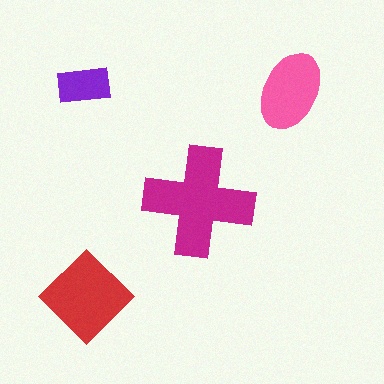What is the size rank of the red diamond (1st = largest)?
2nd.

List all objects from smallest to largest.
The purple rectangle, the pink ellipse, the red diamond, the magenta cross.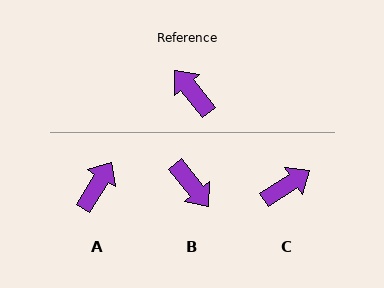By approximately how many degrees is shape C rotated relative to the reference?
Approximately 96 degrees clockwise.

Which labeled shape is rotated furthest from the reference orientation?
B, about 180 degrees away.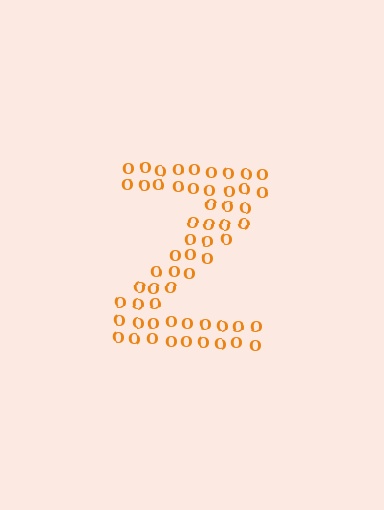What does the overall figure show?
The overall figure shows the letter Z.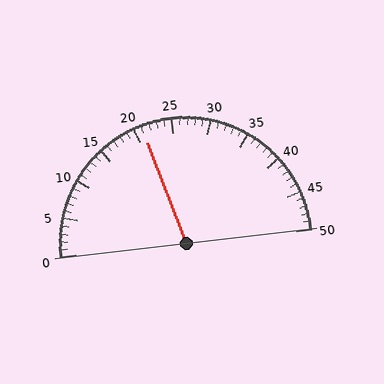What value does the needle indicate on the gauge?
The needle indicates approximately 21.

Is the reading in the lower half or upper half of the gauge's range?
The reading is in the lower half of the range (0 to 50).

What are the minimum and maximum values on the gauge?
The gauge ranges from 0 to 50.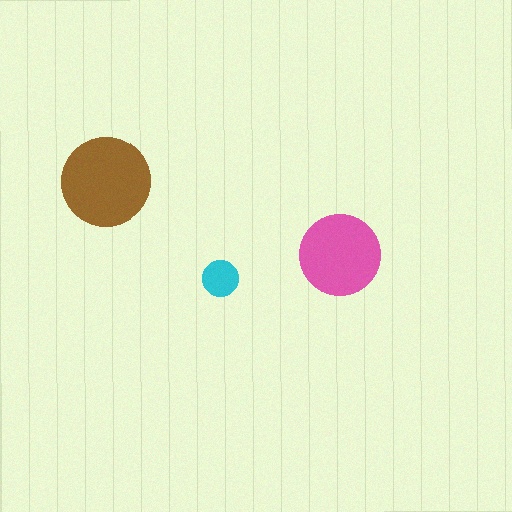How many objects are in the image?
There are 3 objects in the image.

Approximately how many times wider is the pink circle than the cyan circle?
About 2 times wider.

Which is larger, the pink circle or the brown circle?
The brown one.